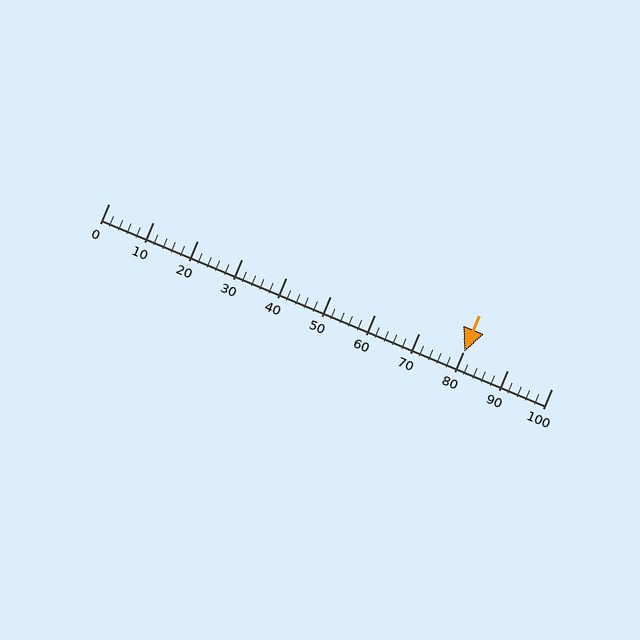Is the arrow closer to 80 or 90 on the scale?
The arrow is closer to 80.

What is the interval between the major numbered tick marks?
The major tick marks are spaced 10 units apart.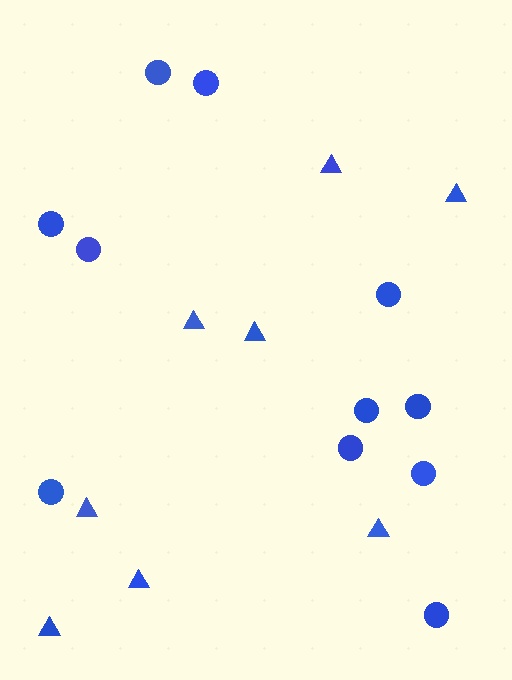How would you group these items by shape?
There are 2 groups: one group of triangles (8) and one group of circles (11).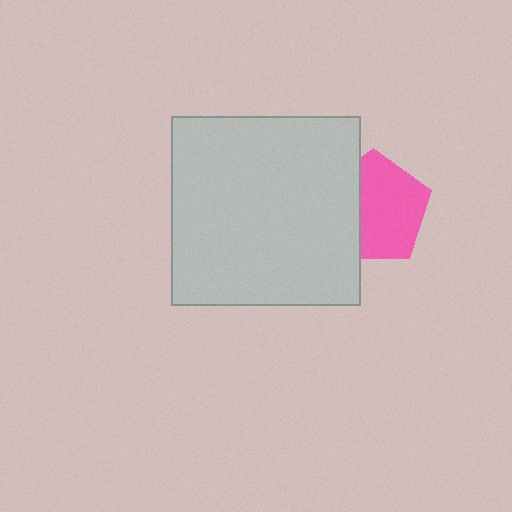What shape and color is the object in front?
The object in front is a light gray square.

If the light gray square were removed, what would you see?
You would see the complete pink pentagon.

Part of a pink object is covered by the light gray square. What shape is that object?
It is a pentagon.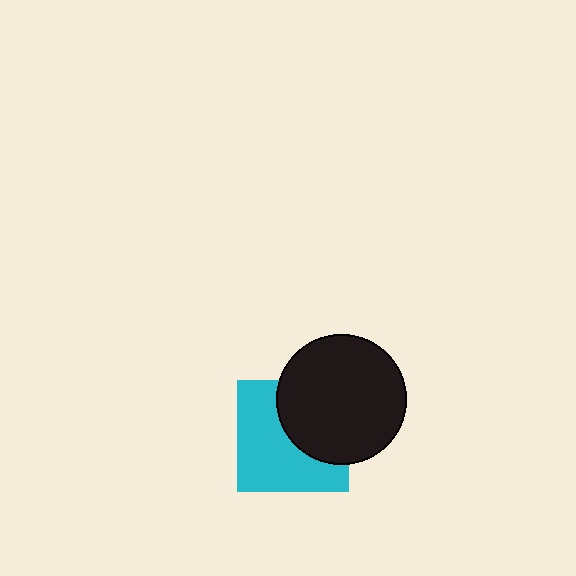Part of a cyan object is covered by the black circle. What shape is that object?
It is a square.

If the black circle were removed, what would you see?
You would see the complete cyan square.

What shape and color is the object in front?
The object in front is a black circle.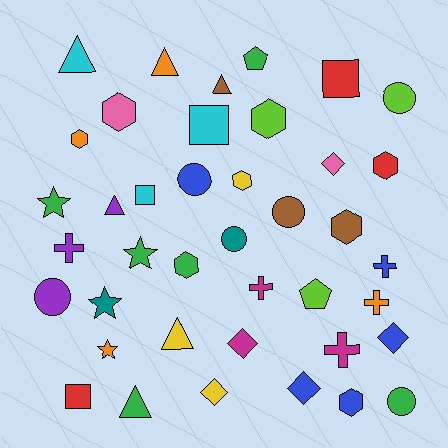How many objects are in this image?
There are 40 objects.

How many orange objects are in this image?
There are 4 orange objects.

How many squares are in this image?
There are 4 squares.